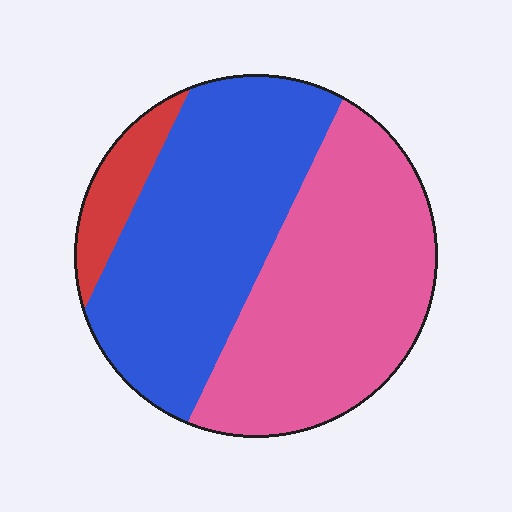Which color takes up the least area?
Red, at roughly 10%.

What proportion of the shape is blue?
Blue covers around 45% of the shape.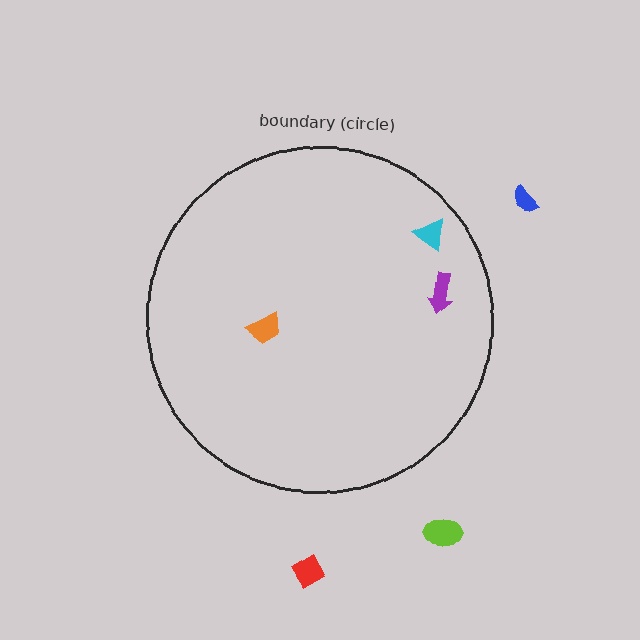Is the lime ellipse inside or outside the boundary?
Outside.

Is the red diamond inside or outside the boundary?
Outside.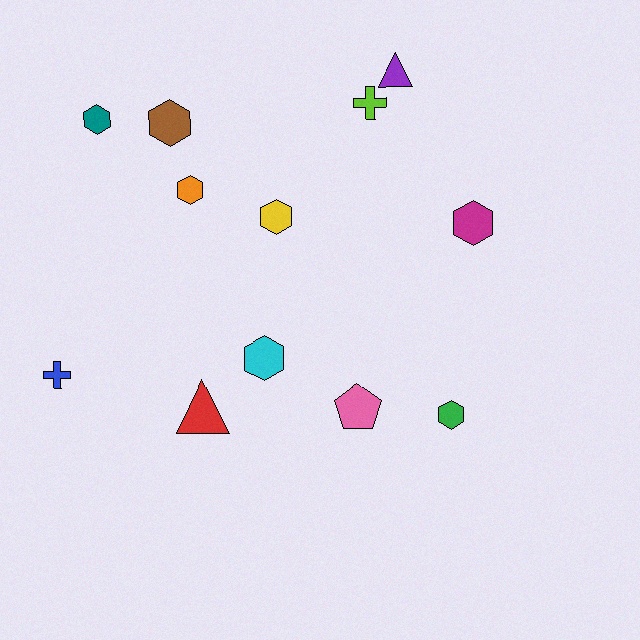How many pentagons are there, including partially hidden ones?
There is 1 pentagon.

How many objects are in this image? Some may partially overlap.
There are 12 objects.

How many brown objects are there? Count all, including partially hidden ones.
There is 1 brown object.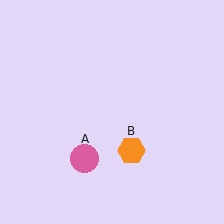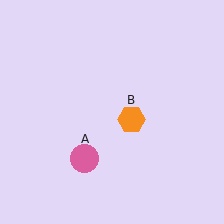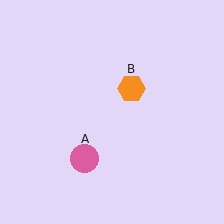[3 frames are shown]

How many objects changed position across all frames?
1 object changed position: orange hexagon (object B).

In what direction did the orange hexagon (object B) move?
The orange hexagon (object B) moved up.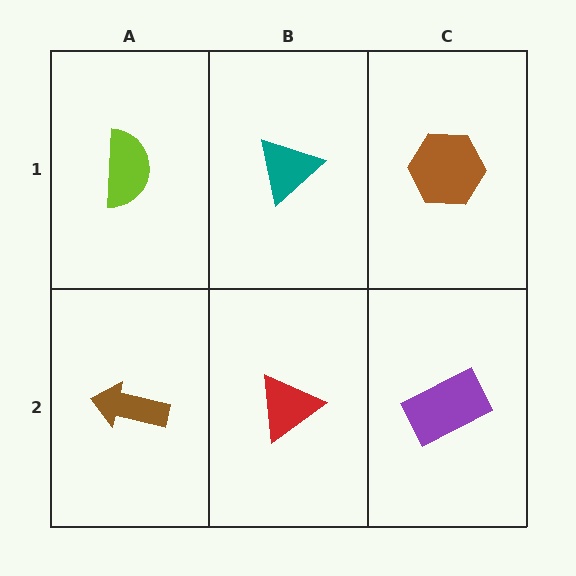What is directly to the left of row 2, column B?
A brown arrow.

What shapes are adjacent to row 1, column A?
A brown arrow (row 2, column A), a teal triangle (row 1, column B).